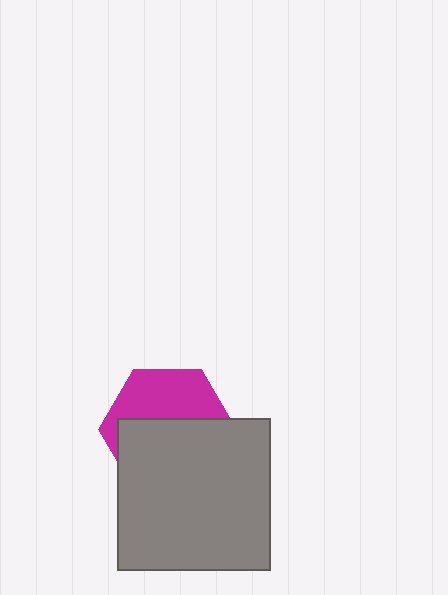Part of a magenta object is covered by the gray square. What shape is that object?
It is a hexagon.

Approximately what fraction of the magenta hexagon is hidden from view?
Roughly 58% of the magenta hexagon is hidden behind the gray square.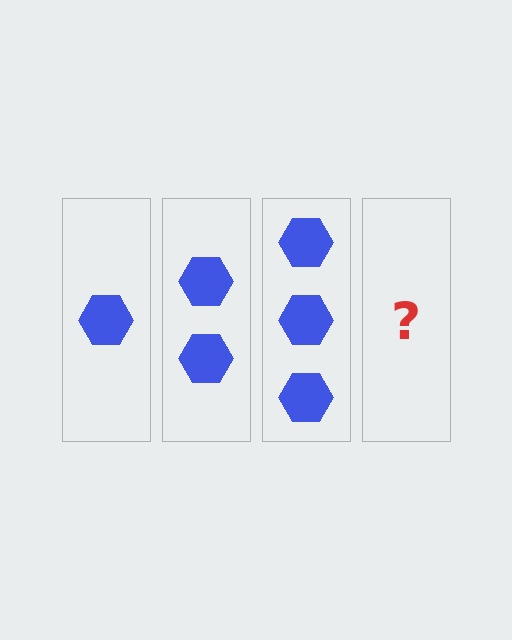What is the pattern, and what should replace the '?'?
The pattern is that each step adds one more hexagon. The '?' should be 4 hexagons.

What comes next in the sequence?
The next element should be 4 hexagons.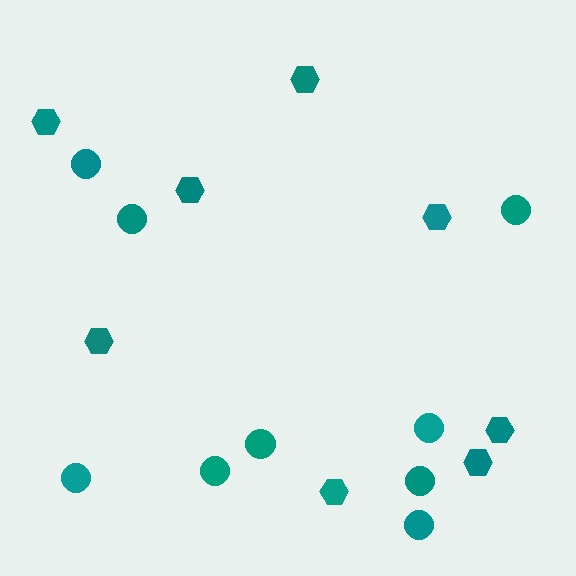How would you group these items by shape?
There are 2 groups: one group of circles (9) and one group of hexagons (8).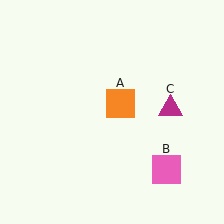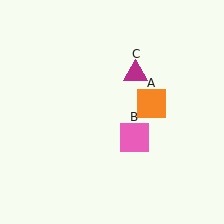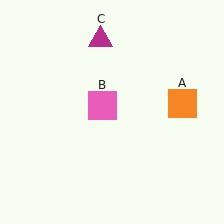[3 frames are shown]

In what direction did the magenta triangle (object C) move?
The magenta triangle (object C) moved up and to the left.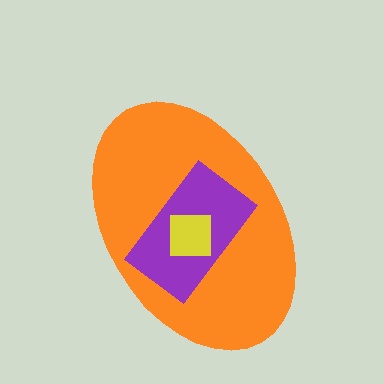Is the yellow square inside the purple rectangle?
Yes.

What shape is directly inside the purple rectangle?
The yellow square.